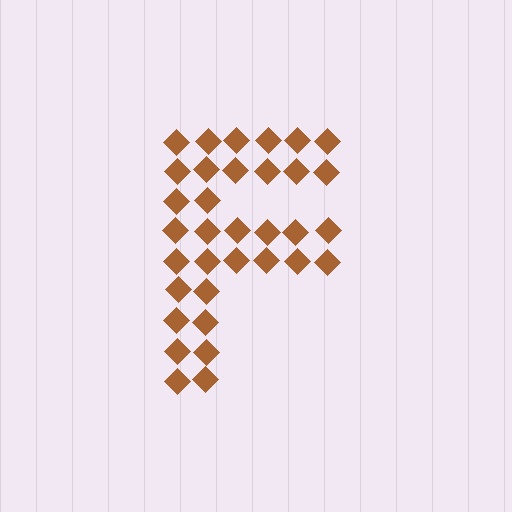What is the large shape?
The large shape is the letter F.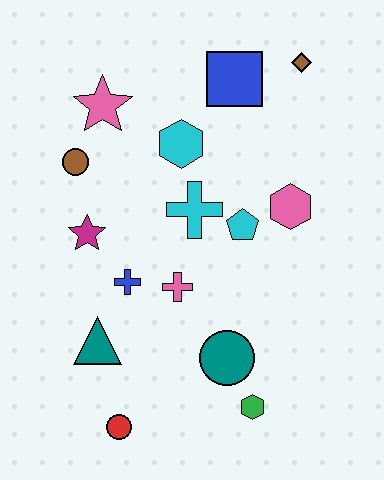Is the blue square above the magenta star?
Yes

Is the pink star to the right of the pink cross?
No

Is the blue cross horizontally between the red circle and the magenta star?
No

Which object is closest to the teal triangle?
The blue cross is closest to the teal triangle.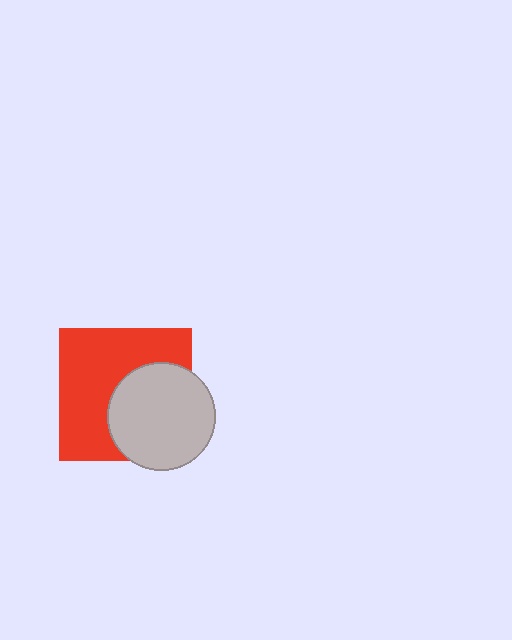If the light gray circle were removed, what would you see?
You would see the complete red square.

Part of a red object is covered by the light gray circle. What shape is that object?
It is a square.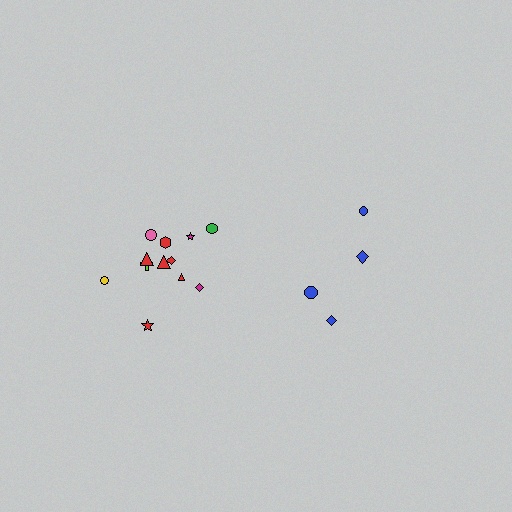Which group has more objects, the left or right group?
The left group.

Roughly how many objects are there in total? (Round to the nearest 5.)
Roughly 15 objects in total.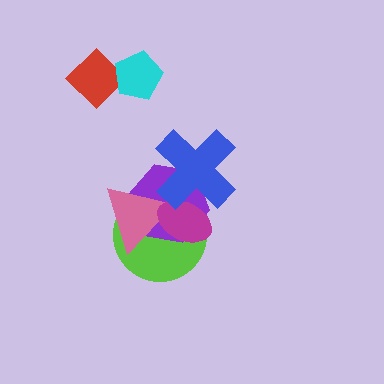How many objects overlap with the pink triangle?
3 objects overlap with the pink triangle.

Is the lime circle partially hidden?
Yes, it is partially covered by another shape.